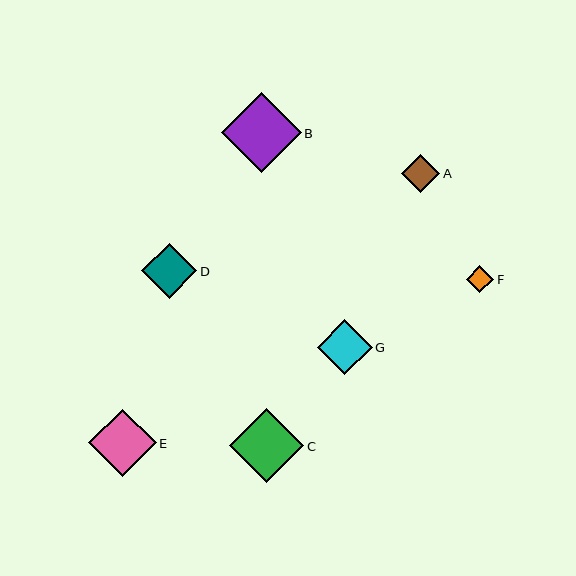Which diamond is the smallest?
Diamond F is the smallest with a size of approximately 27 pixels.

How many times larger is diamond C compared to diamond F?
Diamond C is approximately 2.7 times the size of diamond F.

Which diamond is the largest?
Diamond B is the largest with a size of approximately 79 pixels.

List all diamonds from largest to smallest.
From largest to smallest: B, C, E, D, G, A, F.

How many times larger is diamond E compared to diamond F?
Diamond E is approximately 2.5 times the size of diamond F.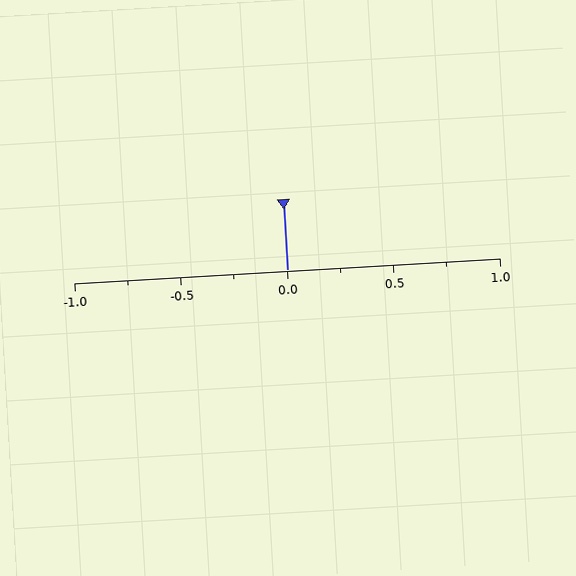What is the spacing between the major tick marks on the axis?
The major ticks are spaced 0.5 apart.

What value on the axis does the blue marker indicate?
The marker indicates approximately 0.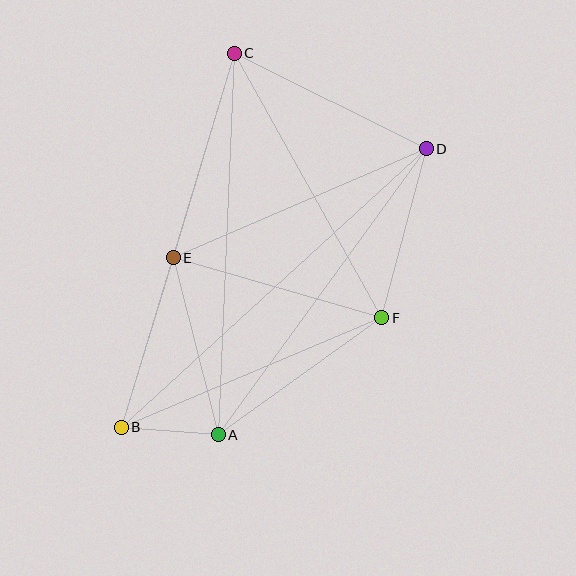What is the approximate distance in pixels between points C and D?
The distance between C and D is approximately 214 pixels.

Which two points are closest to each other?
Points A and B are closest to each other.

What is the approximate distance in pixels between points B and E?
The distance between B and E is approximately 177 pixels.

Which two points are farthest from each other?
Points B and D are farthest from each other.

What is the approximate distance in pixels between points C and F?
The distance between C and F is approximately 303 pixels.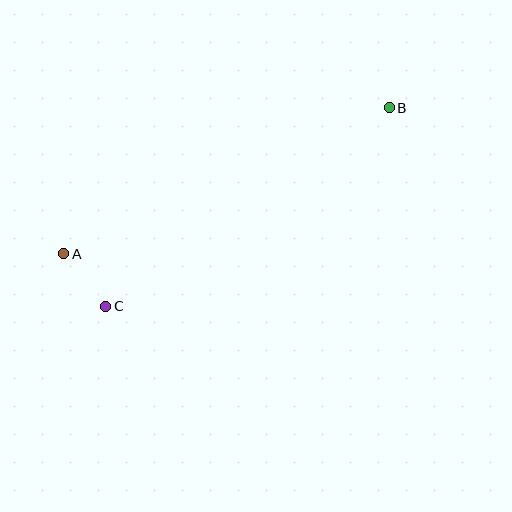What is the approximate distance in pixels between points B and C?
The distance between B and C is approximately 346 pixels.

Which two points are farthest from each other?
Points A and B are farthest from each other.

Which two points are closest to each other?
Points A and C are closest to each other.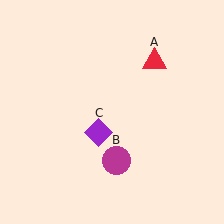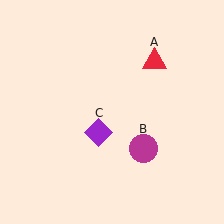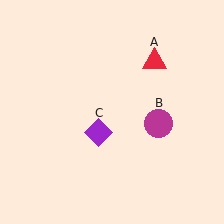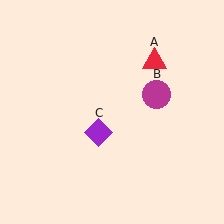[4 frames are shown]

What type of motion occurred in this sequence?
The magenta circle (object B) rotated counterclockwise around the center of the scene.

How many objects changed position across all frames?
1 object changed position: magenta circle (object B).